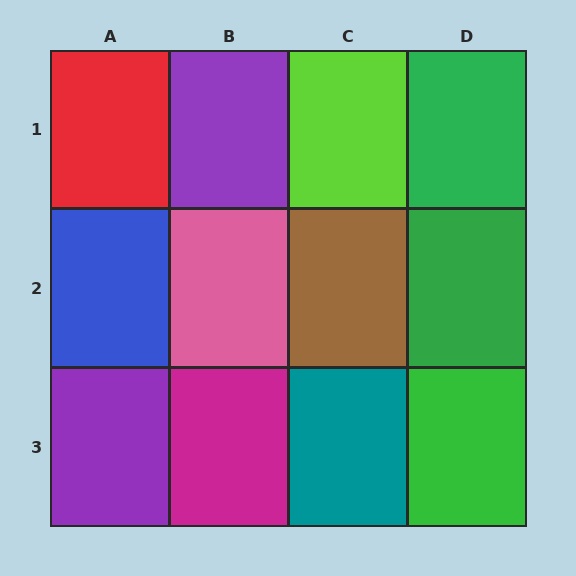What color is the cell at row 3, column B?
Magenta.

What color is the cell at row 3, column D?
Green.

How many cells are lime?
1 cell is lime.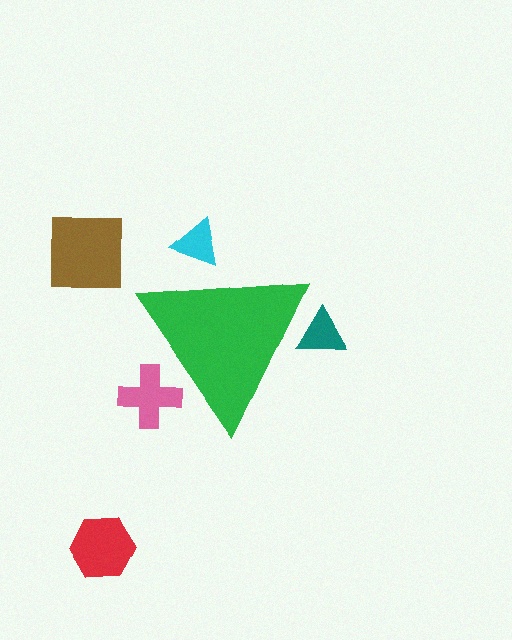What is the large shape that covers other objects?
A green triangle.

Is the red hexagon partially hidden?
No, the red hexagon is fully visible.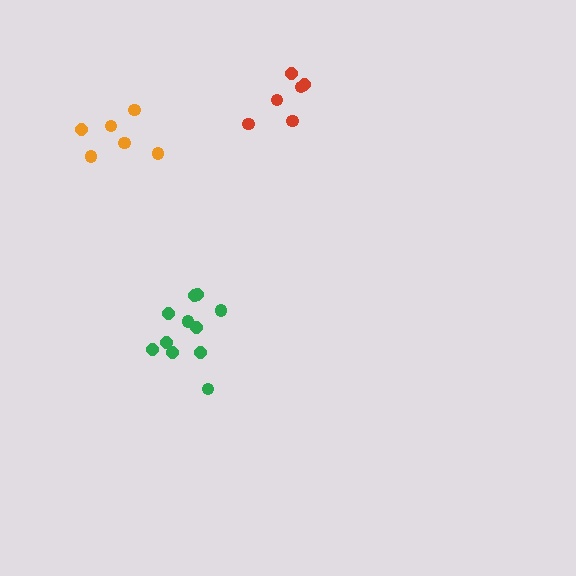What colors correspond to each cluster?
The clusters are colored: red, green, orange.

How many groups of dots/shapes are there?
There are 3 groups.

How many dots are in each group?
Group 1: 6 dots, Group 2: 11 dots, Group 3: 6 dots (23 total).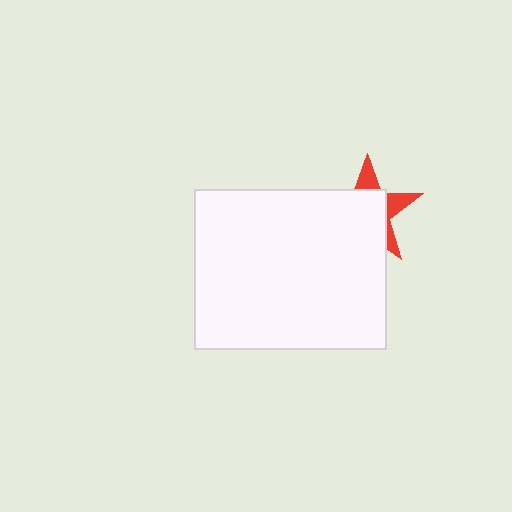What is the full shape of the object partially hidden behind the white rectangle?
The partially hidden object is a red star.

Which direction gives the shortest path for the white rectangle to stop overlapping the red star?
Moving toward the lower-left gives the shortest separation.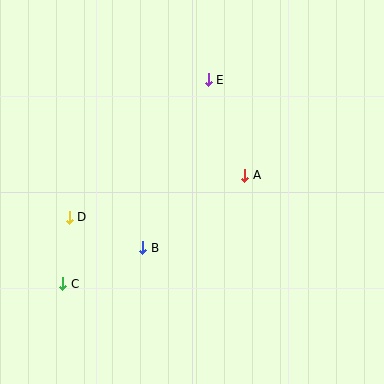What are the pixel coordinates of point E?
Point E is at (208, 80).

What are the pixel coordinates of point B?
Point B is at (143, 248).